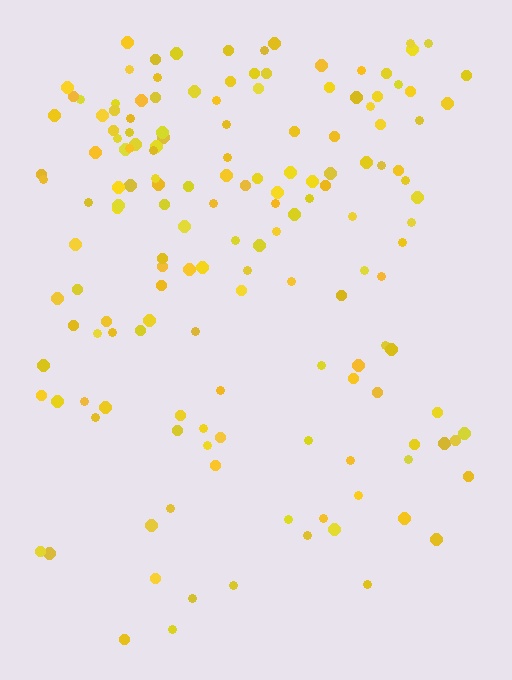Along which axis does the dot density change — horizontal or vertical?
Vertical.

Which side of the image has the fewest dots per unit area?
The bottom.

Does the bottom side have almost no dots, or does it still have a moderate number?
Still a moderate number, just noticeably fewer than the top.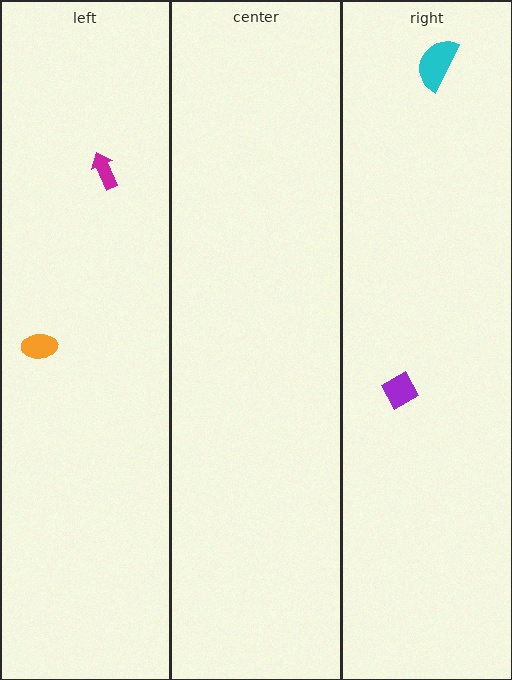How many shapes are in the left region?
2.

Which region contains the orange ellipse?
The left region.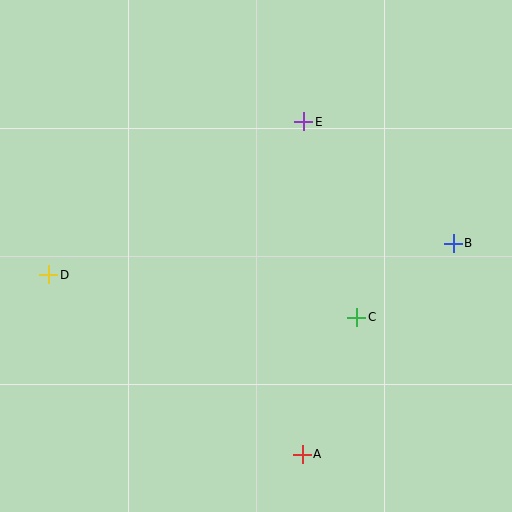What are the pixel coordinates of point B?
Point B is at (453, 243).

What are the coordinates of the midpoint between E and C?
The midpoint between E and C is at (330, 219).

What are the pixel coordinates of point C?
Point C is at (357, 317).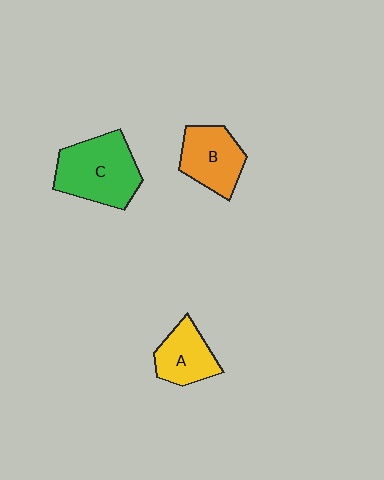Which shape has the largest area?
Shape C (green).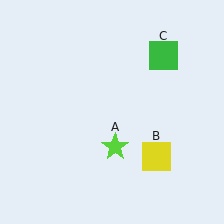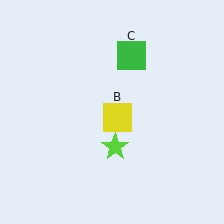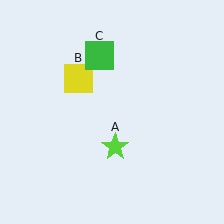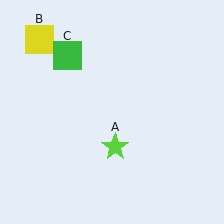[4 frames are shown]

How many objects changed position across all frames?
2 objects changed position: yellow square (object B), green square (object C).